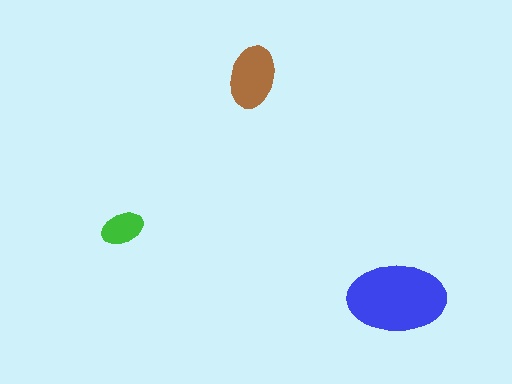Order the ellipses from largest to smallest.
the blue one, the brown one, the green one.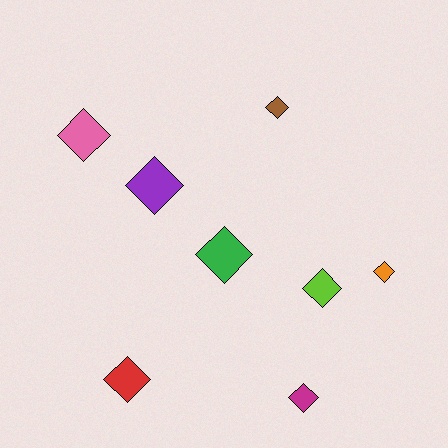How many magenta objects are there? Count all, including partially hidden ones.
There is 1 magenta object.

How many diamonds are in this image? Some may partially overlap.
There are 8 diamonds.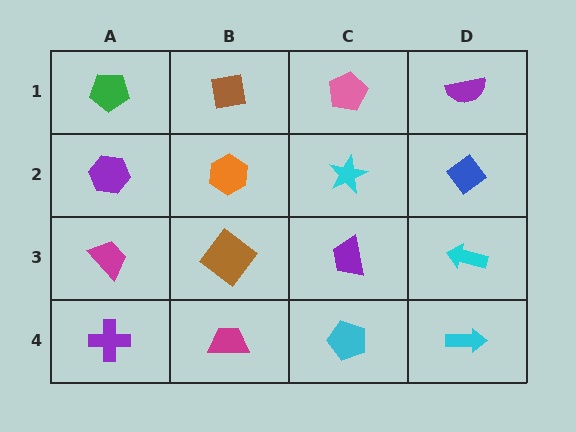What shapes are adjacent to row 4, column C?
A purple trapezoid (row 3, column C), a magenta trapezoid (row 4, column B), a cyan arrow (row 4, column D).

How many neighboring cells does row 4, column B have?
3.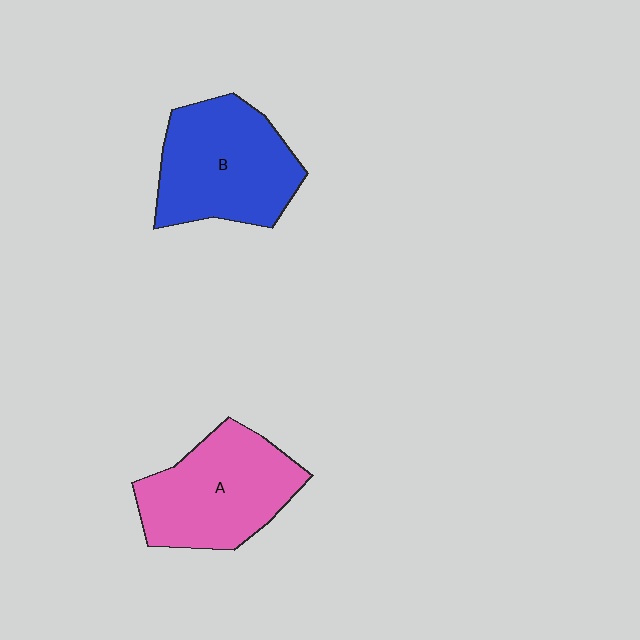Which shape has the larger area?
Shape B (blue).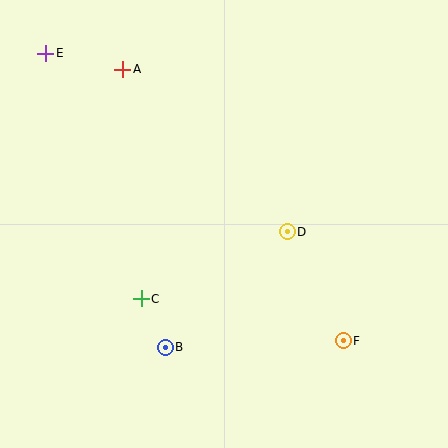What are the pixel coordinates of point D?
Point D is at (287, 232).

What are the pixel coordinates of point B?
Point B is at (165, 347).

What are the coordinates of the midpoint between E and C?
The midpoint between E and C is at (94, 176).